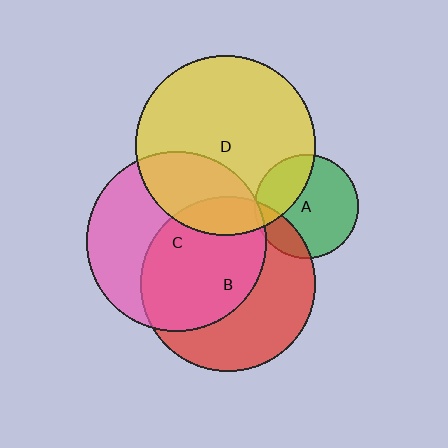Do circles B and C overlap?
Yes.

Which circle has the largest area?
Circle C (pink).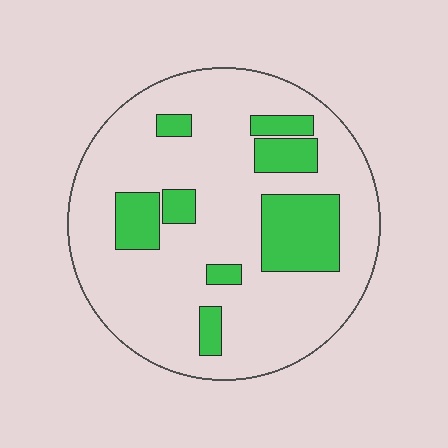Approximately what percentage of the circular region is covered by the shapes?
Approximately 20%.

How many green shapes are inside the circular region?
8.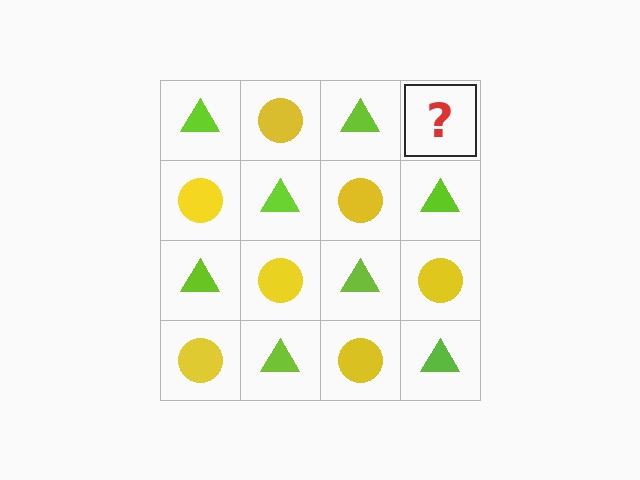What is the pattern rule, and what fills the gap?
The rule is that it alternates lime triangle and yellow circle in a checkerboard pattern. The gap should be filled with a yellow circle.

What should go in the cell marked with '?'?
The missing cell should contain a yellow circle.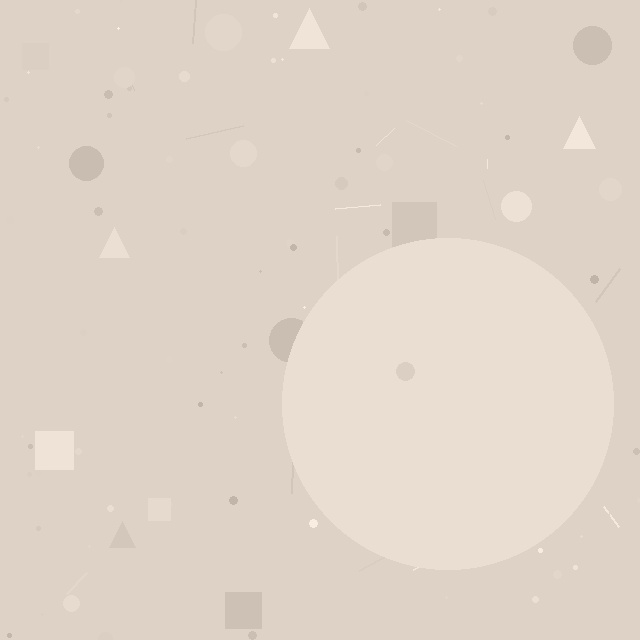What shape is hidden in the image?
A circle is hidden in the image.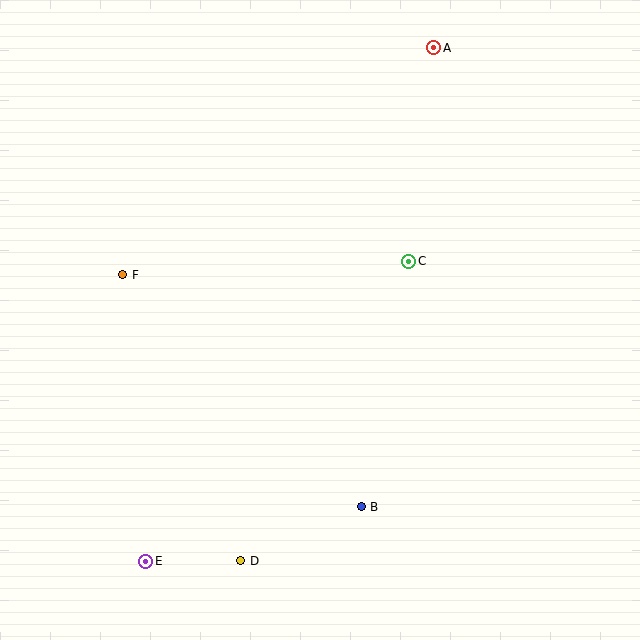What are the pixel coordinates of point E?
Point E is at (146, 561).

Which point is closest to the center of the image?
Point C at (409, 261) is closest to the center.